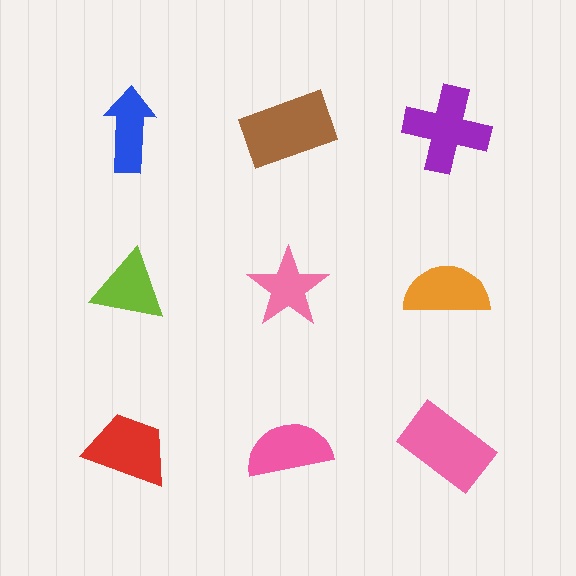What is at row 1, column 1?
A blue arrow.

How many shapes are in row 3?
3 shapes.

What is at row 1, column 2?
A brown rectangle.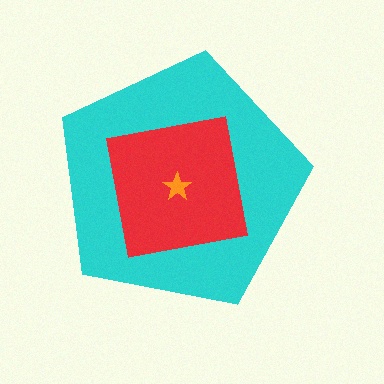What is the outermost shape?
The cyan pentagon.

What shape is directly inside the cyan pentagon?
The red square.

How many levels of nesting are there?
3.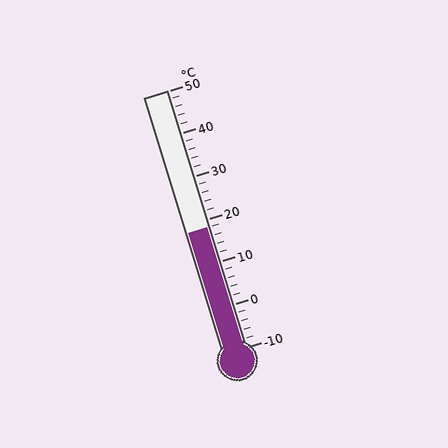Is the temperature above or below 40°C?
The temperature is below 40°C.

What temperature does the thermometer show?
The thermometer shows approximately 18°C.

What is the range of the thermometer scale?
The thermometer scale ranges from -10°C to 50°C.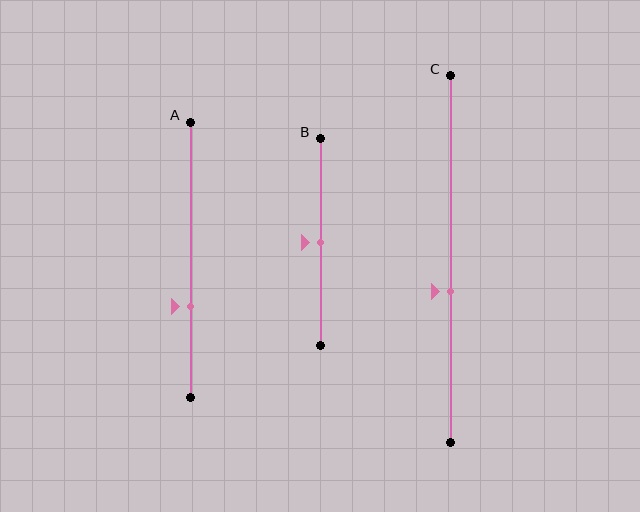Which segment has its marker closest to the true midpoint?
Segment B has its marker closest to the true midpoint.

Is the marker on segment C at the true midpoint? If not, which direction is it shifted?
No, the marker on segment C is shifted downward by about 9% of the segment length.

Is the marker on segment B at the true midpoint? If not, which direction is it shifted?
Yes, the marker on segment B is at the true midpoint.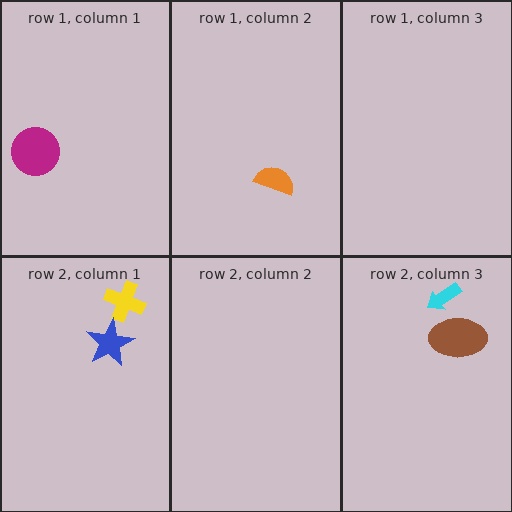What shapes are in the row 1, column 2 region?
The orange semicircle.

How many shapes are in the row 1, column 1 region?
1.